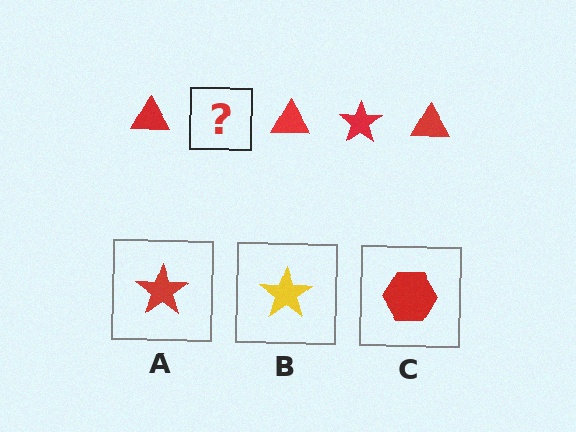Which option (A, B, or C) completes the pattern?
A.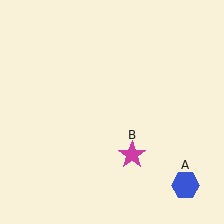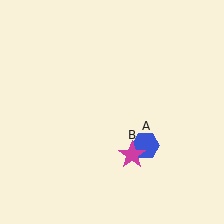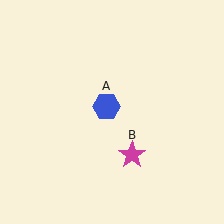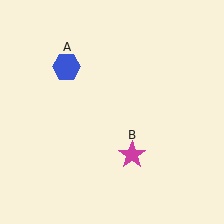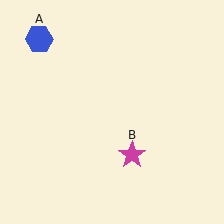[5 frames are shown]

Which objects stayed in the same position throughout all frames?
Magenta star (object B) remained stationary.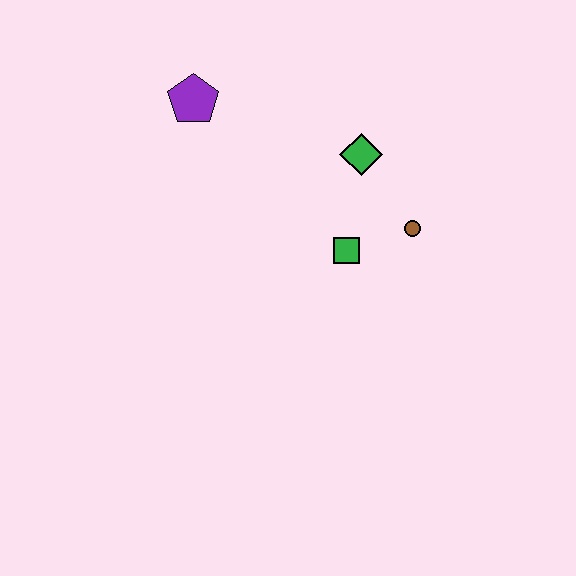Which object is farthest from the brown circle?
The purple pentagon is farthest from the brown circle.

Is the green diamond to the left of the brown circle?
Yes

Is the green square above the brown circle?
No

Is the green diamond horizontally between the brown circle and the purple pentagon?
Yes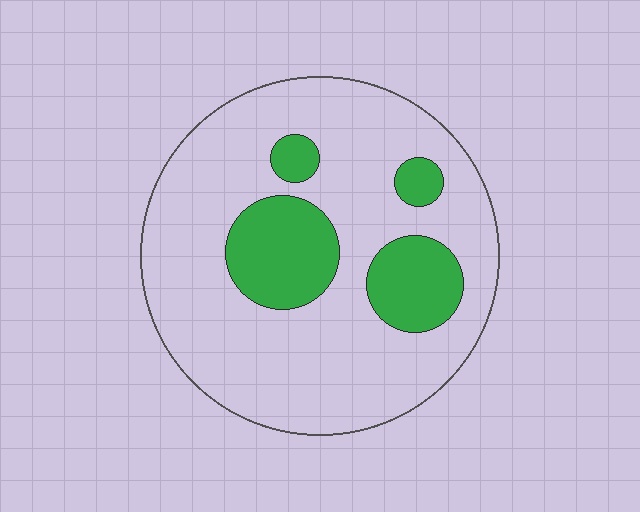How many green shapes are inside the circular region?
4.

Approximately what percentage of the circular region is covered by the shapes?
Approximately 20%.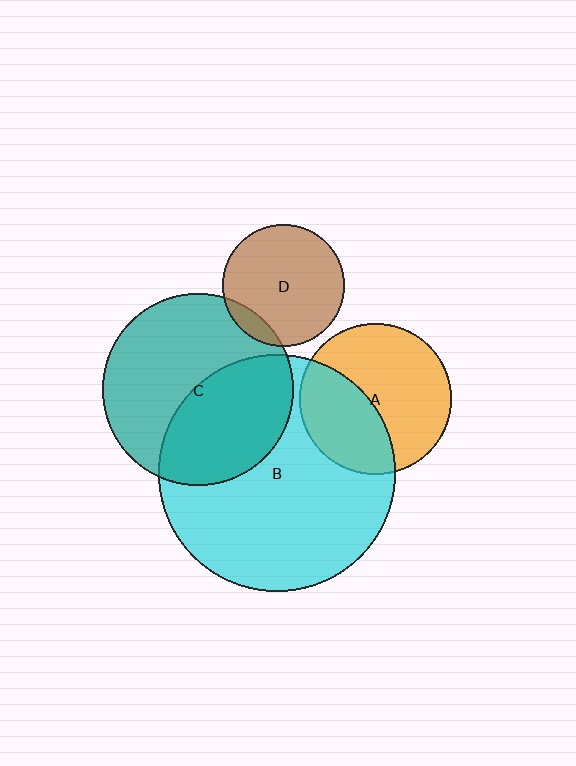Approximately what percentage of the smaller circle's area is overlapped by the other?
Approximately 40%.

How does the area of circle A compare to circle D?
Approximately 1.5 times.